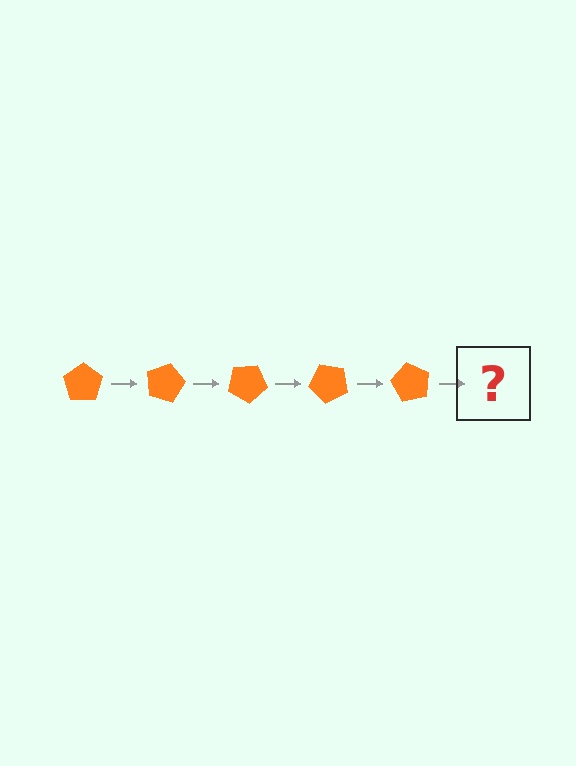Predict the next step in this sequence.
The next step is an orange pentagon rotated 75 degrees.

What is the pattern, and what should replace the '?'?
The pattern is that the pentagon rotates 15 degrees each step. The '?' should be an orange pentagon rotated 75 degrees.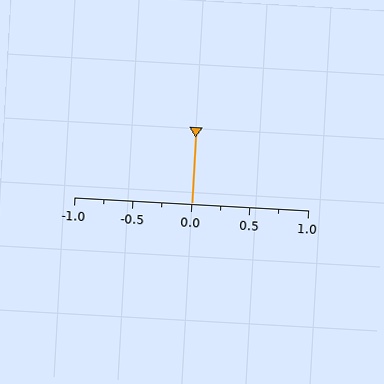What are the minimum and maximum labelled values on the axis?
The axis runs from -1.0 to 1.0.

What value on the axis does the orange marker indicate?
The marker indicates approximately 0.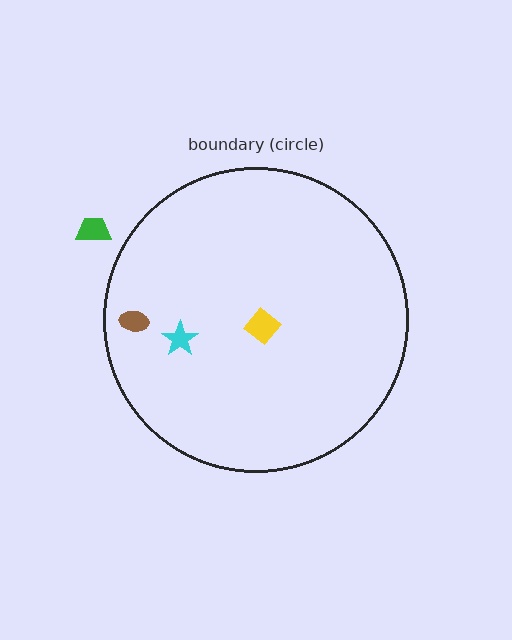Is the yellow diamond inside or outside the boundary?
Inside.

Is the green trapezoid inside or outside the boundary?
Outside.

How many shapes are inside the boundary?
3 inside, 1 outside.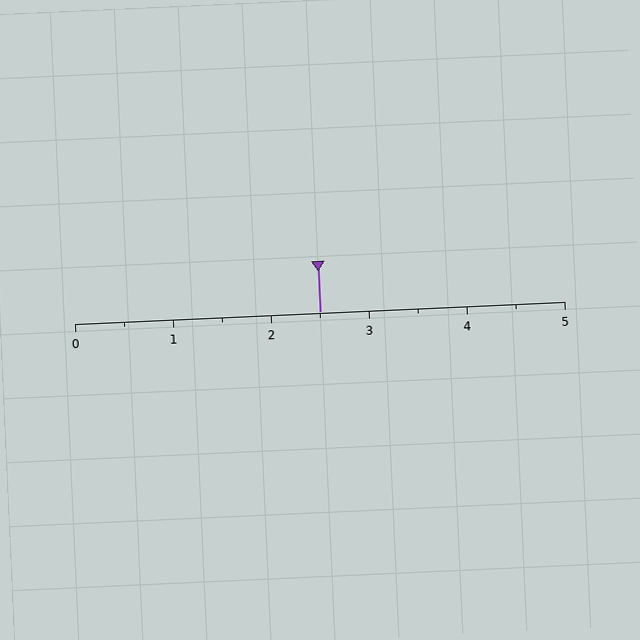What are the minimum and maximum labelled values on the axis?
The axis runs from 0 to 5.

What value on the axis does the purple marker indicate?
The marker indicates approximately 2.5.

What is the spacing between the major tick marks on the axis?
The major ticks are spaced 1 apart.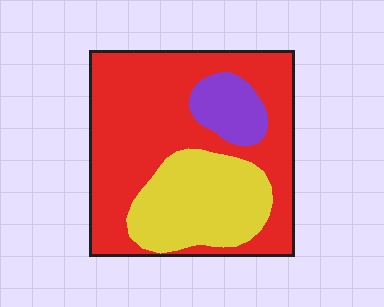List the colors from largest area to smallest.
From largest to smallest: red, yellow, purple.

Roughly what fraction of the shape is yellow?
Yellow covers around 25% of the shape.